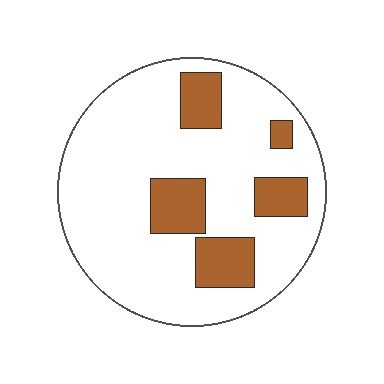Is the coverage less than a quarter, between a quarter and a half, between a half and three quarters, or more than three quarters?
Less than a quarter.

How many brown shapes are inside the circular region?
5.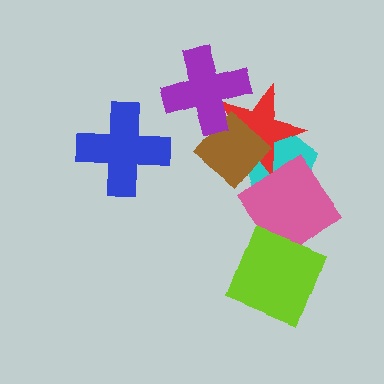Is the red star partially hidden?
Yes, it is partially covered by another shape.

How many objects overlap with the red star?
3 objects overlap with the red star.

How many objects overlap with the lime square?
0 objects overlap with the lime square.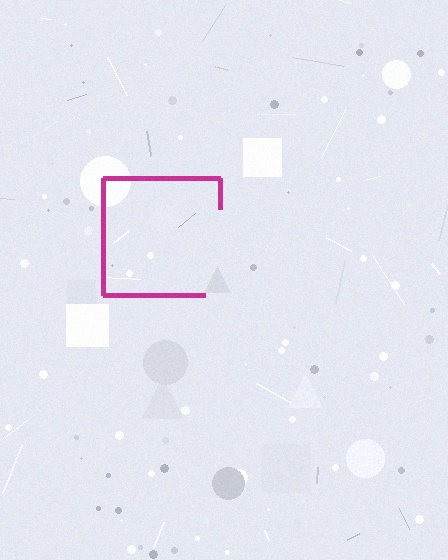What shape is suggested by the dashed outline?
The dashed outline suggests a square.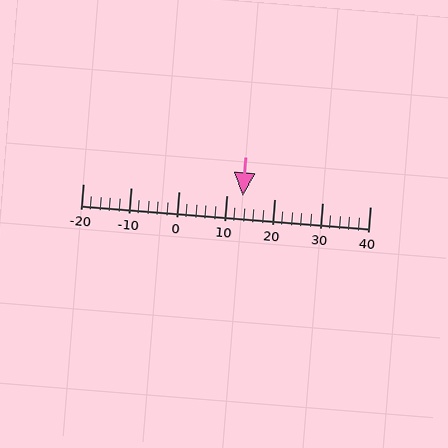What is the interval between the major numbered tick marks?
The major tick marks are spaced 10 units apart.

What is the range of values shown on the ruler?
The ruler shows values from -20 to 40.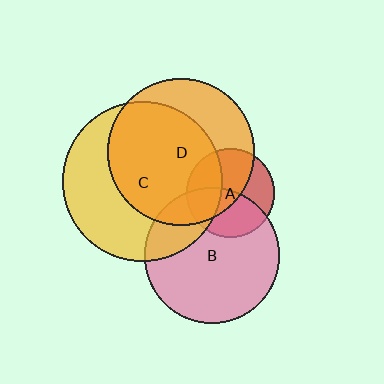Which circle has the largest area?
Circle C (yellow).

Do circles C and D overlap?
Yes.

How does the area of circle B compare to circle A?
Approximately 2.3 times.